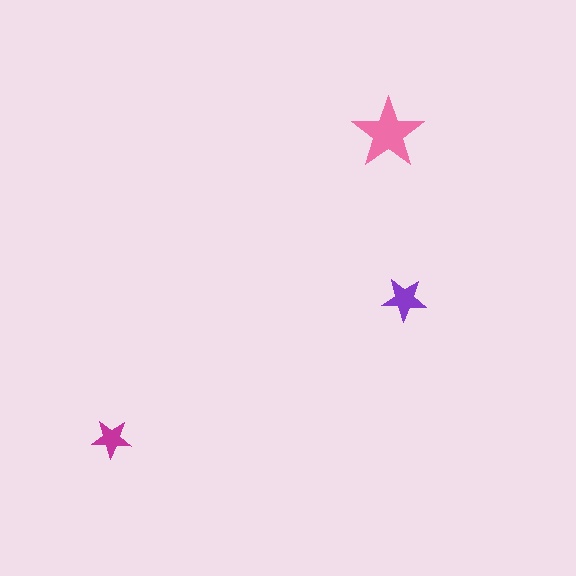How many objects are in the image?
There are 3 objects in the image.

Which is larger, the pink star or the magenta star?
The pink one.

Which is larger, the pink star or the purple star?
The pink one.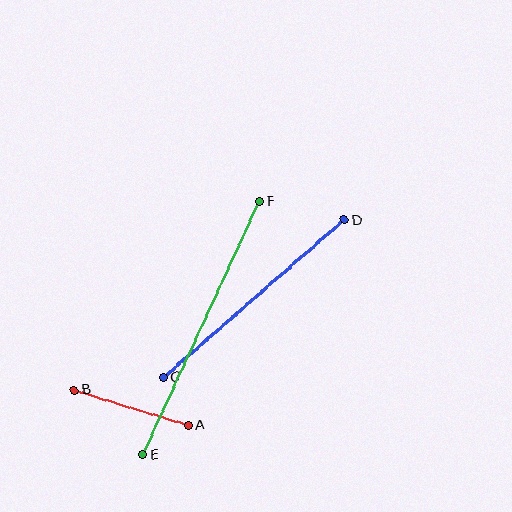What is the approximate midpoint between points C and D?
The midpoint is at approximately (254, 299) pixels.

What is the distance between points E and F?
The distance is approximately 279 pixels.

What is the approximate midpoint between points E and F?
The midpoint is at approximately (201, 328) pixels.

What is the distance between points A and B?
The distance is approximately 119 pixels.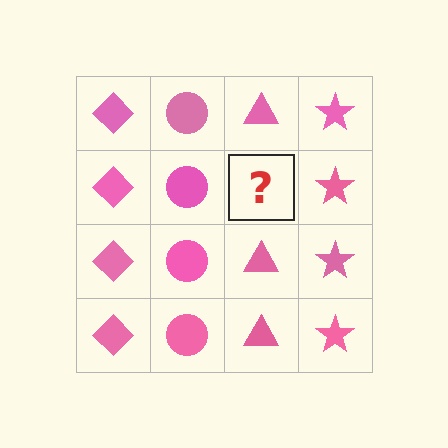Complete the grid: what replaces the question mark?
The question mark should be replaced with a pink triangle.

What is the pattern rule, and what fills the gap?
The rule is that each column has a consistent shape. The gap should be filled with a pink triangle.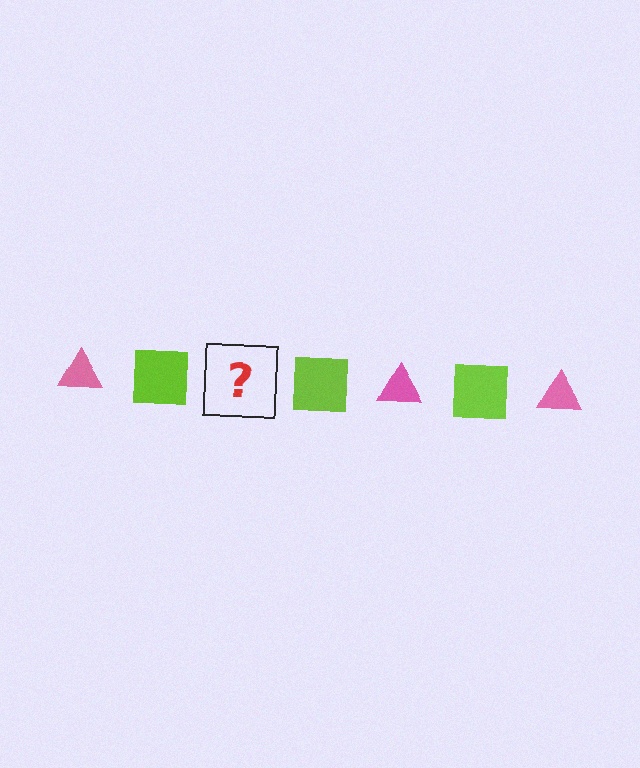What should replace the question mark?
The question mark should be replaced with a pink triangle.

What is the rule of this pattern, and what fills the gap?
The rule is that the pattern alternates between pink triangle and lime square. The gap should be filled with a pink triangle.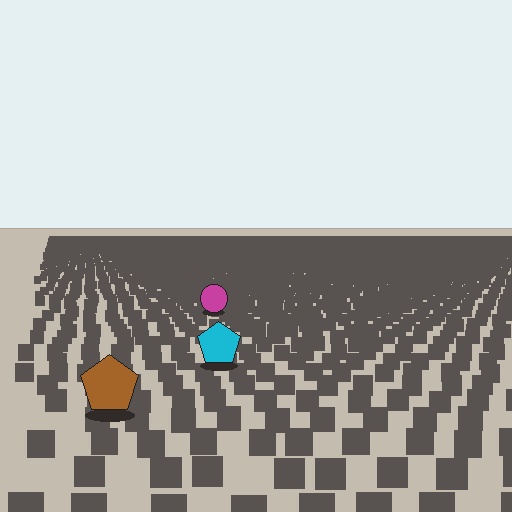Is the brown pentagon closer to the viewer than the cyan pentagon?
Yes. The brown pentagon is closer — you can tell from the texture gradient: the ground texture is coarser near it.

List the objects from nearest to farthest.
From nearest to farthest: the brown pentagon, the cyan pentagon, the magenta circle.